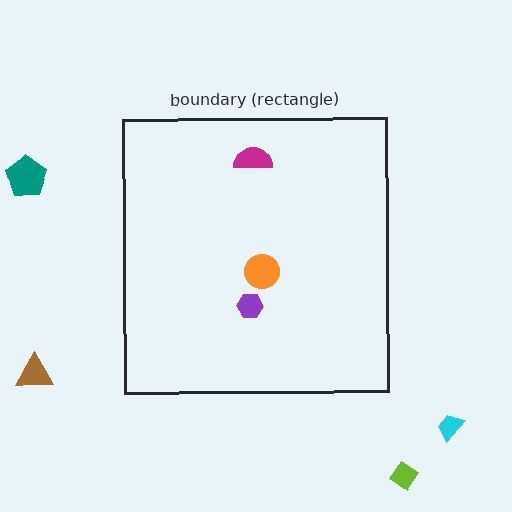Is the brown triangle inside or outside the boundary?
Outside.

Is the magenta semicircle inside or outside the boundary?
Inside.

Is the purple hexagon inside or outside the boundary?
Inside.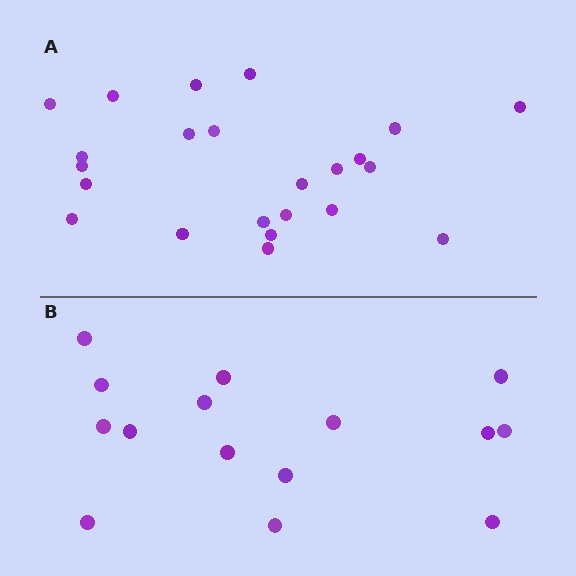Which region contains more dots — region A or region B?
Region A (the top region) has more dots.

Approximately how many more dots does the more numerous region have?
Region A has roughly 8 or so more dots than region B.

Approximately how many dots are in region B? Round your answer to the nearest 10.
About 20 dots. (The exact count is 15, which rounds to 20.)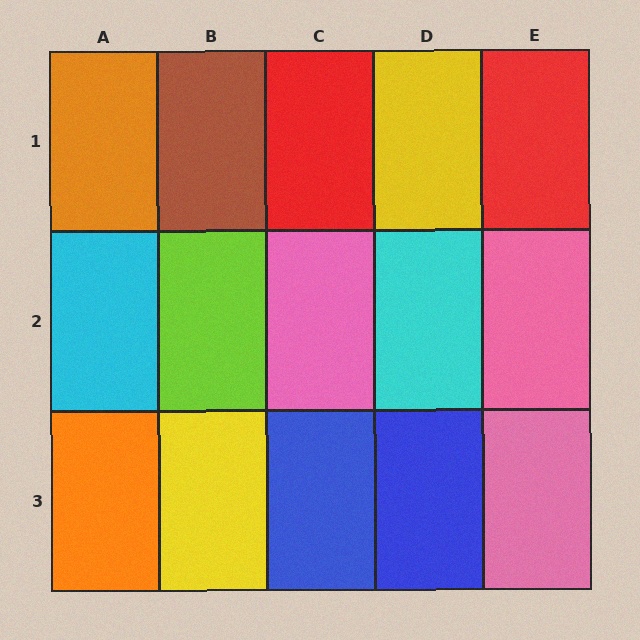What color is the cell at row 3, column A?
Orange.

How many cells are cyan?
2 cells are cyan.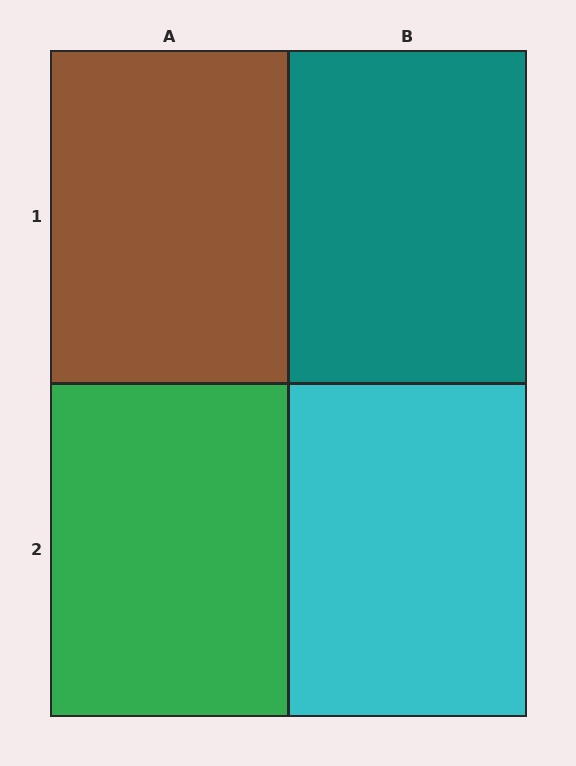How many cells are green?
1 cell is green.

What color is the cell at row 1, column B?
Teal.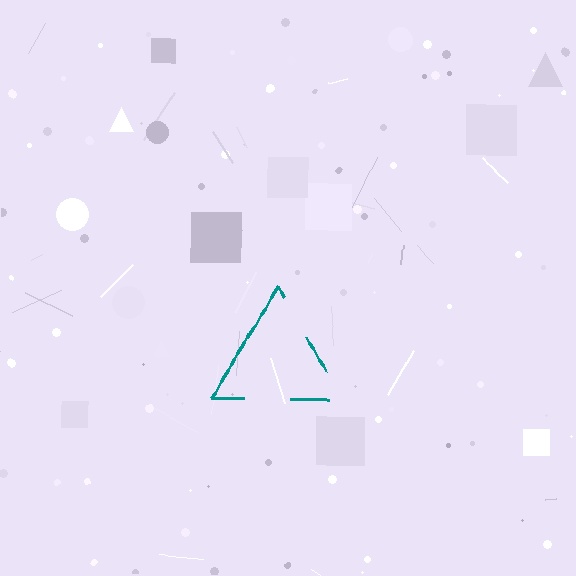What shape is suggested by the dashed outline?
The dashed outline suggests a triangle.